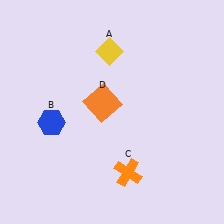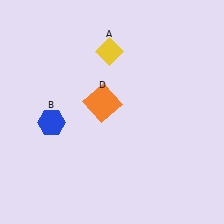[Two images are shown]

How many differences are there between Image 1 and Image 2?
There is 1 difference between the two images.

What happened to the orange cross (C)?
The orange cross (C) was removed in Image 2. It was in the bottom-right area of Image 1.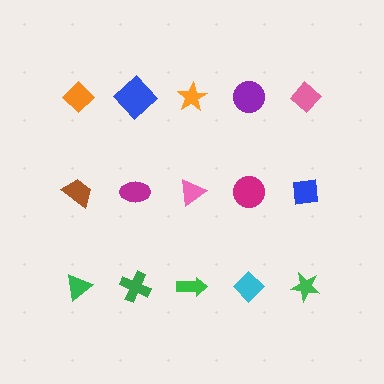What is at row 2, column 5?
A blue square.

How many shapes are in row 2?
5 shapes.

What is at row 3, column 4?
A cyan diamond.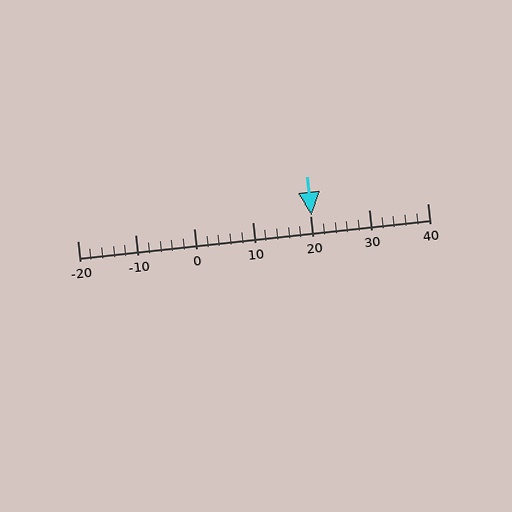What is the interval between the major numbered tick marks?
The major tick marks are spaced 10 units apart.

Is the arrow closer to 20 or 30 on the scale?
The arrow is closer to 20.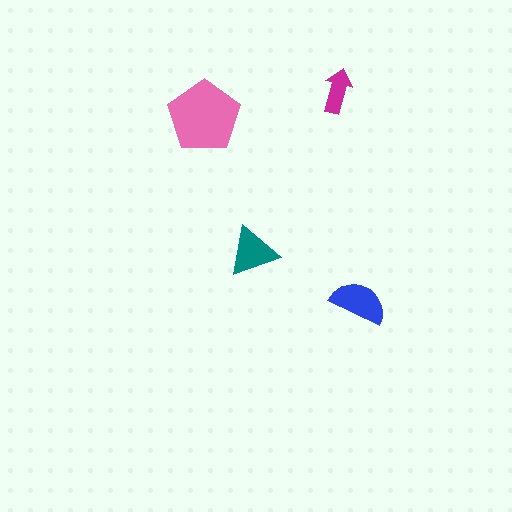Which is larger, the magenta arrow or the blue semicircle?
The blue semicircle.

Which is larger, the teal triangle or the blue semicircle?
The blue semicircle.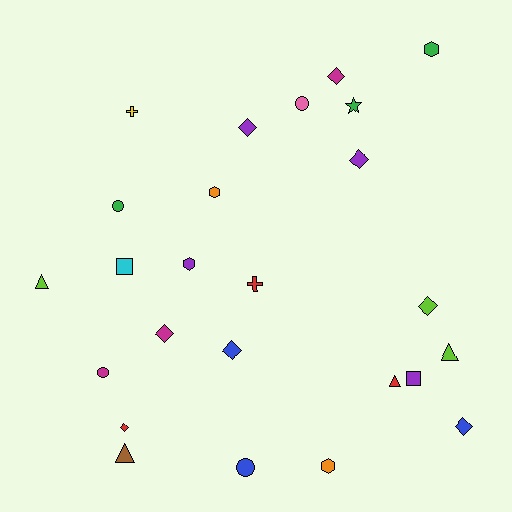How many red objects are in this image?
There are 3 red objects.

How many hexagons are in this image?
There are 4 hexagons.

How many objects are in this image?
There are 25 objects.